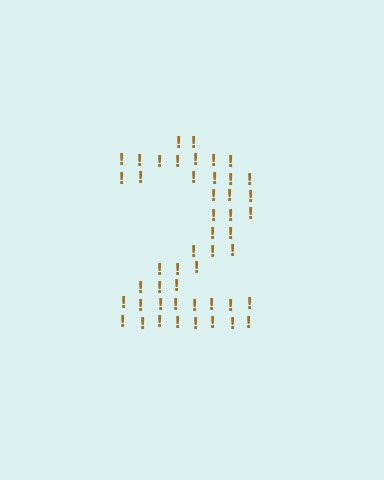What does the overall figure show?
The overall figure shows the digit 2.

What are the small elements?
The small elements are exclamation marks.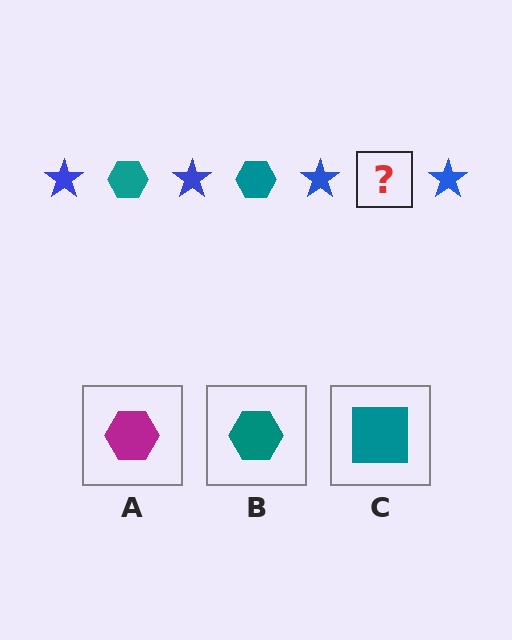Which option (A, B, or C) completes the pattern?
B.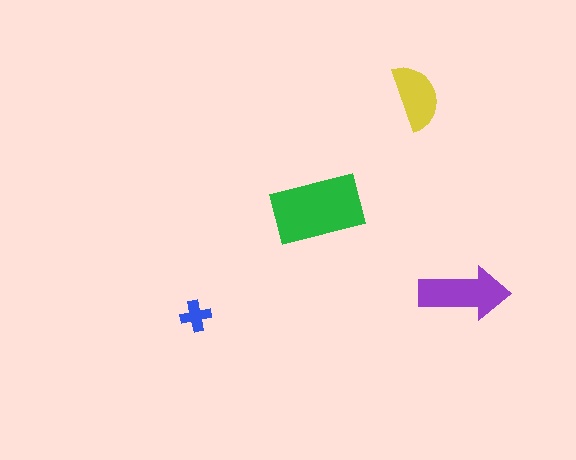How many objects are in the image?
There are 4 objects in the image.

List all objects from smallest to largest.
The blue cross, the yellow semicircle, the purple arrow, the green rectangle.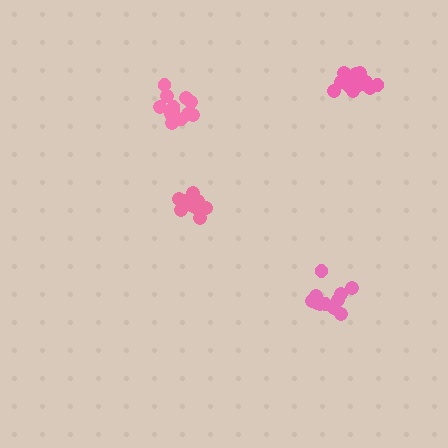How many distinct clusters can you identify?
There are 4 distinct clusters.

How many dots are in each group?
Group 1: 11 dots, Group 2: 12 dots, Group 3: 13 dots, Group 4: 13 dots (49 total).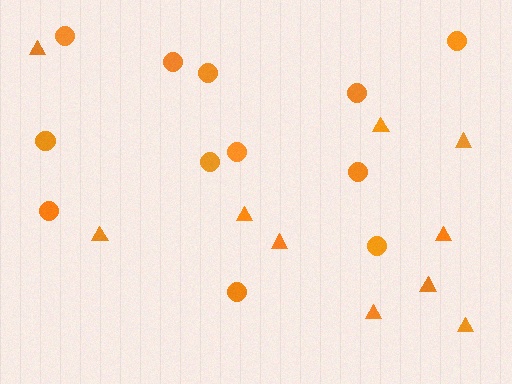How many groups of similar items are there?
There are 2 groups: one group of circles (12) and one group of triangles (10).